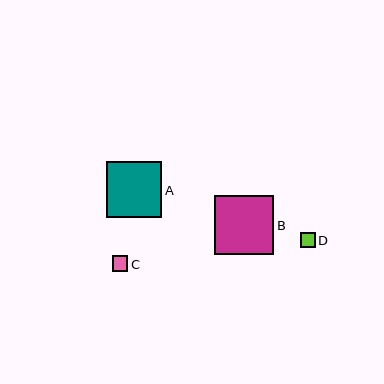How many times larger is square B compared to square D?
Square B is approximately 3.9 times the size of square D.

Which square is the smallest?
Square D is the smallest with a size of approximately 15 pixels.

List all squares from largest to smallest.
From largest to smallest: B, A, C, D.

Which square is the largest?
Square B is the largest with a size of approximately 60 pixels.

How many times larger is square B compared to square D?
Square B is approximately 3.9 times the size of square D.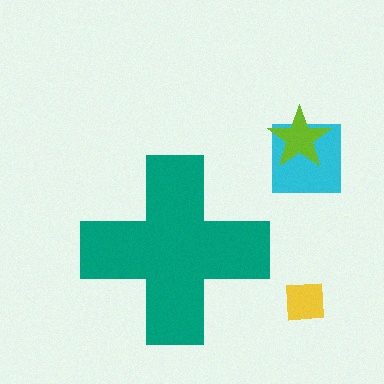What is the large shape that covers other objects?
A teal cross.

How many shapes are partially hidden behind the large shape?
0 shapes are partially hidden.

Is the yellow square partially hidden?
No, the yellow square is fully visible.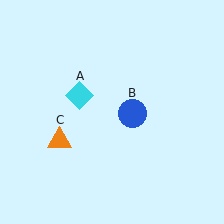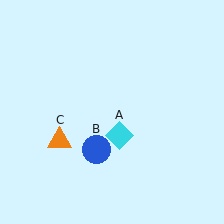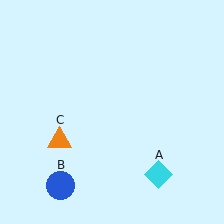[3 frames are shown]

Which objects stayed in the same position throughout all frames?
Orange triangle (object C) remained stationary.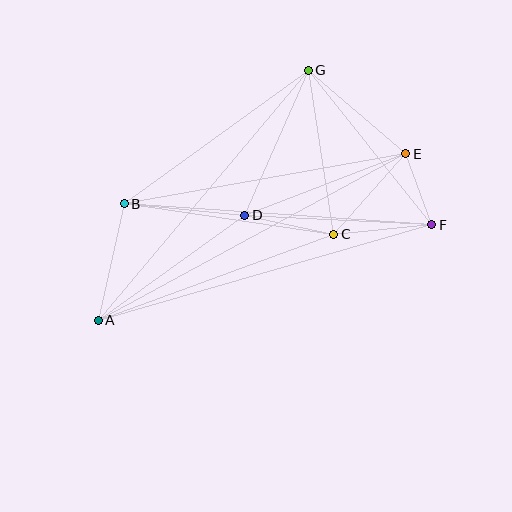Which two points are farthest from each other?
Points A and E are farthest from each other.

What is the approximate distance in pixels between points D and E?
The distance between D and E is approximately 172 pixels.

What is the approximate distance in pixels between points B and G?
The distance between B and G is approximately 228 pixels.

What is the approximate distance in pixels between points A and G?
The distance between A and G is approximately 327 pixels.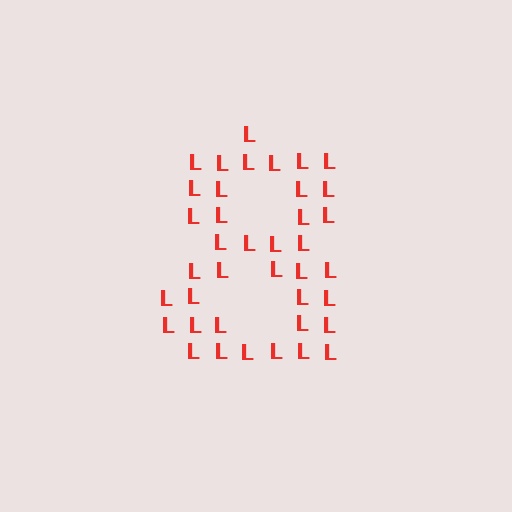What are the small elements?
The small elements are letter L's.